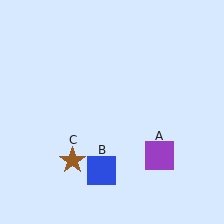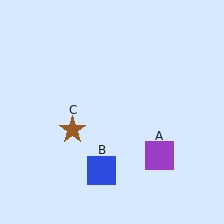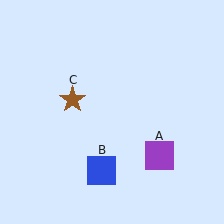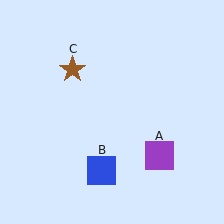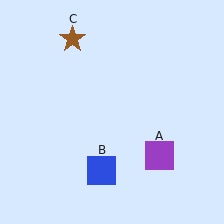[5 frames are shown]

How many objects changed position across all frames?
1 object changed position: brown star (object C).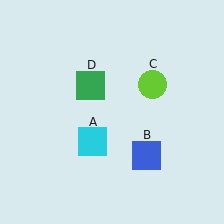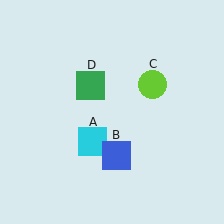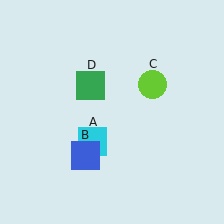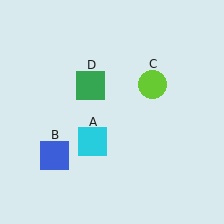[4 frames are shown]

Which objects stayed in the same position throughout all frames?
Cyan square (object A) and lime circle (object C) and green square (object D) remained stationary.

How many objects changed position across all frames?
1 object changed position: blue square (object B).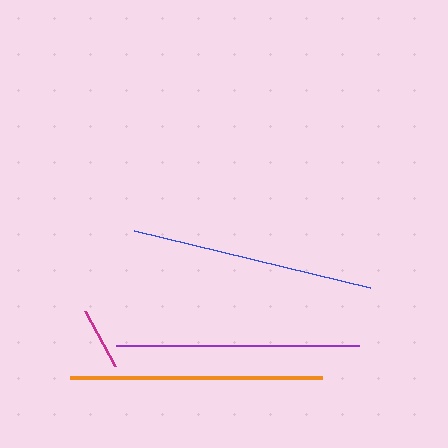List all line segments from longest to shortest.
From longest to shortest: orange, blue, purple, magenta.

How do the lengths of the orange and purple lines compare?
The orange and purple lines are approximately the same length.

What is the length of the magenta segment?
The magenta segment is approximately 62 pixels long.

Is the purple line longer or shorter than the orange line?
The orange line is longer than the purple line.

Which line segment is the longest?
The orange line is the longest at approximately 252 pixels.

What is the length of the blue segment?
The blue segment is approximately 243 pixels long.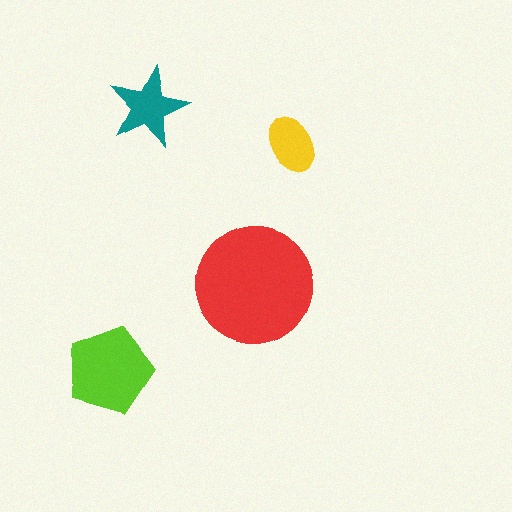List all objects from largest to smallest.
The red circle, the lime pentagon, the teal star, the yellow ellipse.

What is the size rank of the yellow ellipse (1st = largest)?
4th.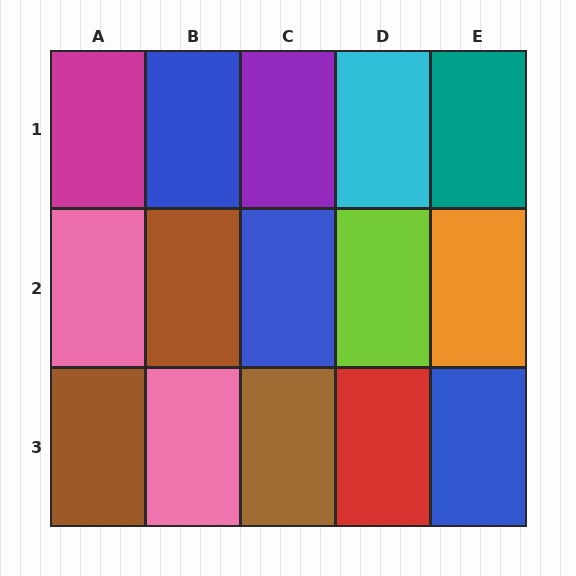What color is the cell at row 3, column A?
Brown.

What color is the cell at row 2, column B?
Brown.